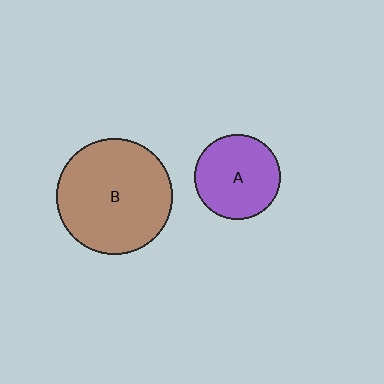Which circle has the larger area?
Circle B (brown).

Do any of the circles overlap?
No, none of the circles overlap.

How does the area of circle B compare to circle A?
Approximately 1.8 times.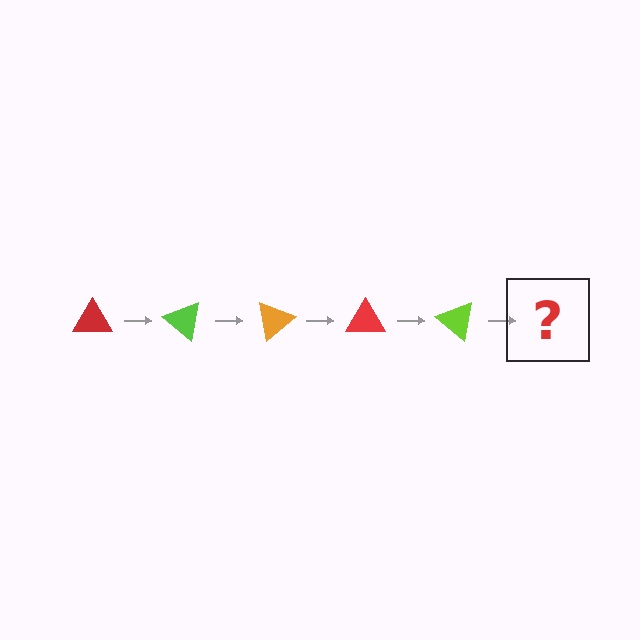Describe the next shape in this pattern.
It should be an orange triangle, rotated 200 degrees from the start.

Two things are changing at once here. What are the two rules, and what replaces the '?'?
The two rules are that it rotates 40 degrees each step and the color cycles through red, lime, and orange. The '?' should be an orange triangle, rotated 200 degrees from the start.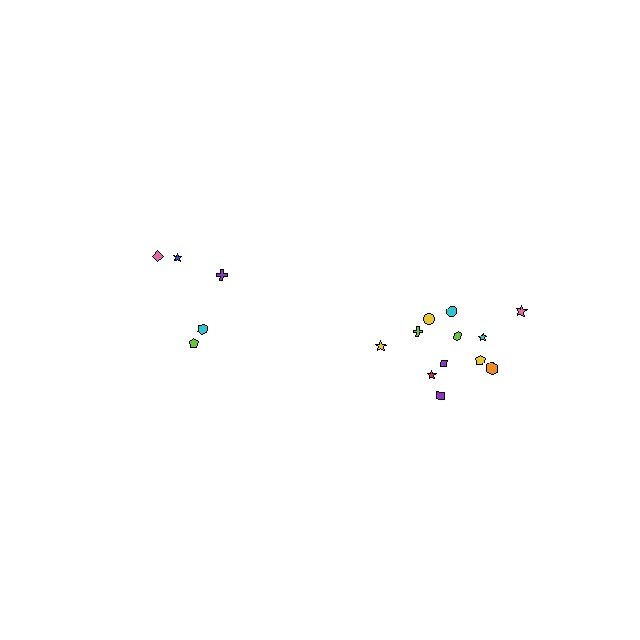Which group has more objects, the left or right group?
The right group.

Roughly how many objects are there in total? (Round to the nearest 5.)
Roughly 15 objects in total.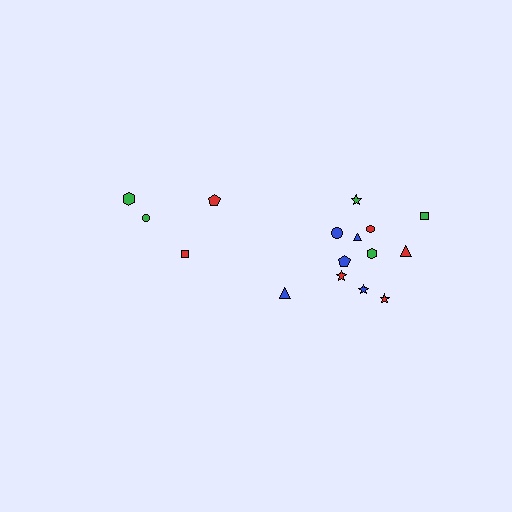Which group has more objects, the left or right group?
The right group.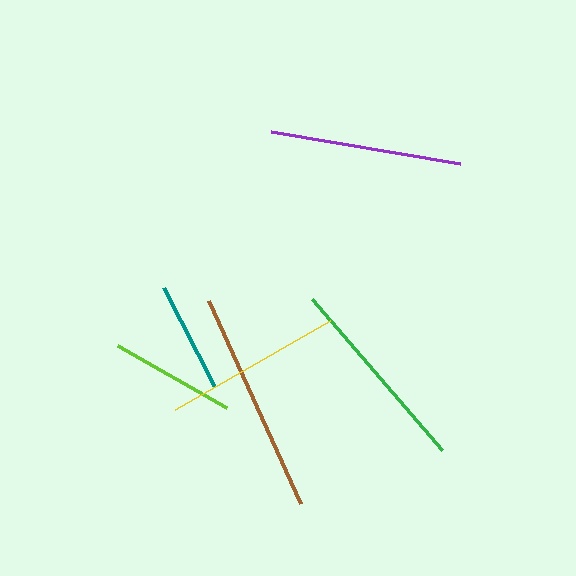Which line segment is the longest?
The brown line is the longest at approximately 223 pixels.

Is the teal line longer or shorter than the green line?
The green line is longer than the teal line.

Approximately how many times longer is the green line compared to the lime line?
The green line is approximately 1.6 times the length of the lime line.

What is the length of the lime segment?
The lime segment is approximately 125 pixels long.